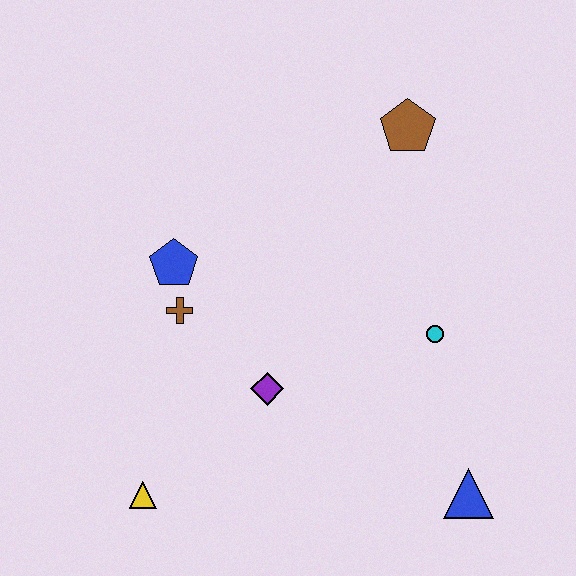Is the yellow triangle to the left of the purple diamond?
Yes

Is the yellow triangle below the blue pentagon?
Yes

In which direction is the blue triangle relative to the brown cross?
The blue triangle is to the right of the brown cross.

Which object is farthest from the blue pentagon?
The blue triangle is farthest from the blue pentagon.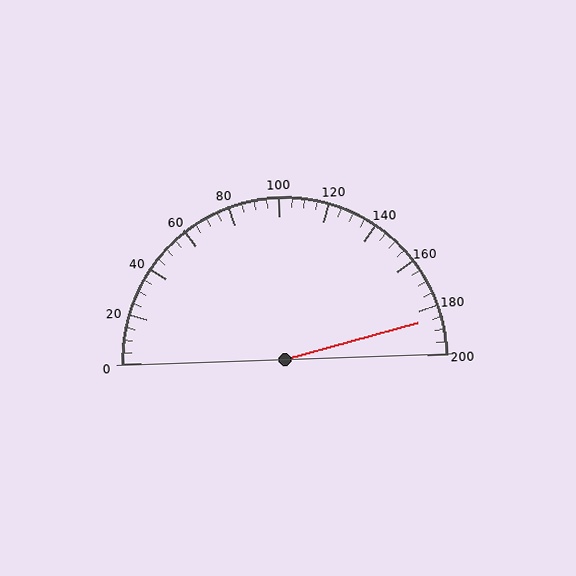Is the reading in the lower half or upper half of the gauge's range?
The reading is in the upper half of the range (0 to 200).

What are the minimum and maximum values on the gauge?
The gauge ranges from 0 to 200.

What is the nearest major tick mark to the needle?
The nearest major tick mark is 180.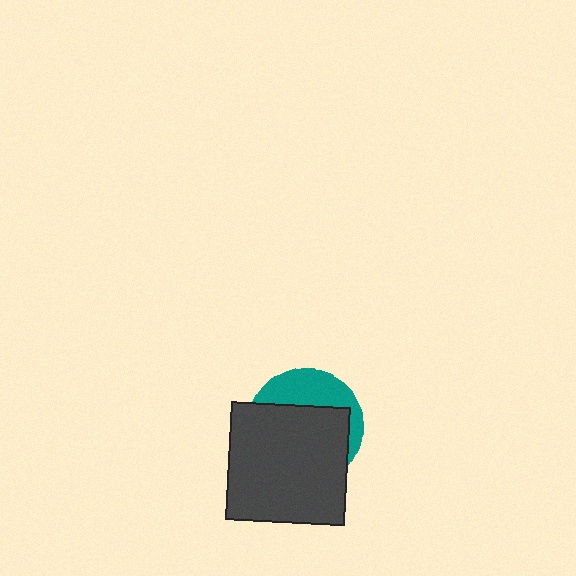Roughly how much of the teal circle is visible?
A small part of it is visible (roughly 32%).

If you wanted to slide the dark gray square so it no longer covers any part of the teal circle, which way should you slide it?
Slide it down — that is the most direct way to separate the two shapes.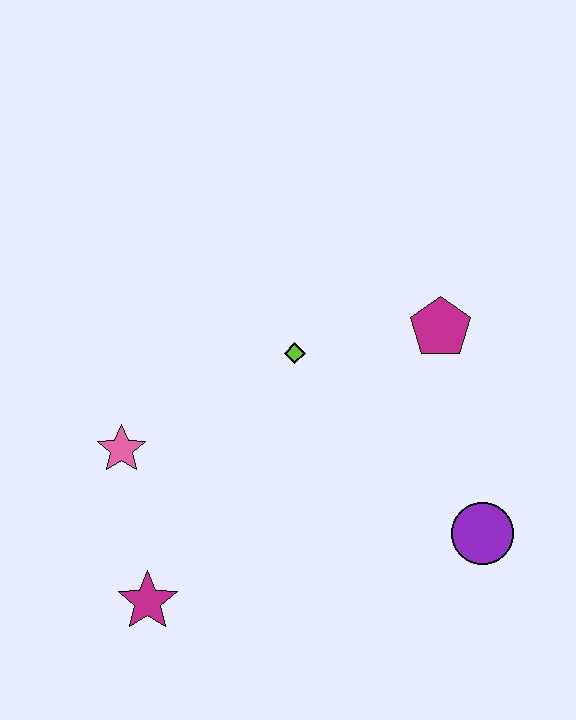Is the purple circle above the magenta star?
Yes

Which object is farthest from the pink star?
The purple circle is farthest from the pink star.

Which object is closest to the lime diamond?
The magenta pentagon is closest to the lime diamond.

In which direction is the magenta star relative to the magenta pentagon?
The magenta star is to the left of the magenta pentagon.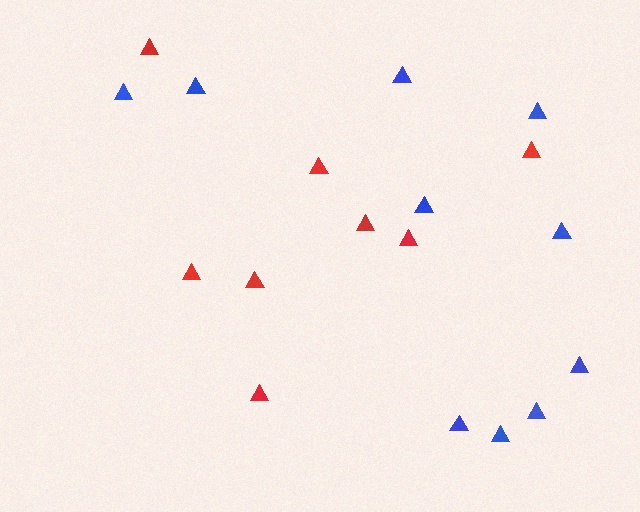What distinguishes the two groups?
There are 2 groups: one group of blue triangles (10) and one group of red triangles (8).